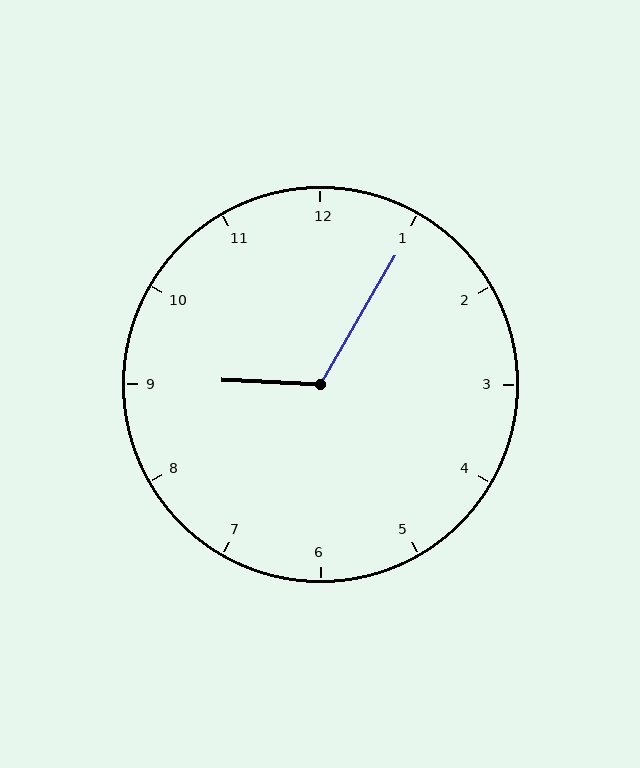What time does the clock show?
9:05.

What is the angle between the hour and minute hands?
Approximately 118 degrees.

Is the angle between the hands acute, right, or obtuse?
It is obtuse.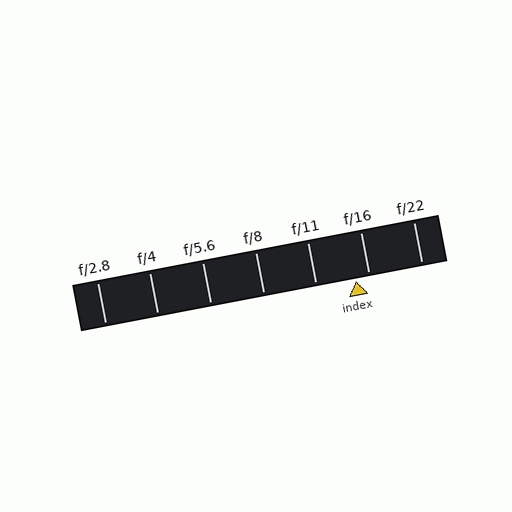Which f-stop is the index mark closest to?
The index mark is closest to f/16.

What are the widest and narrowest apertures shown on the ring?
The widest aperture shown is f/2.8 and the narrowest is f/22.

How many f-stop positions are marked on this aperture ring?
There are 7 f-stop positions marked.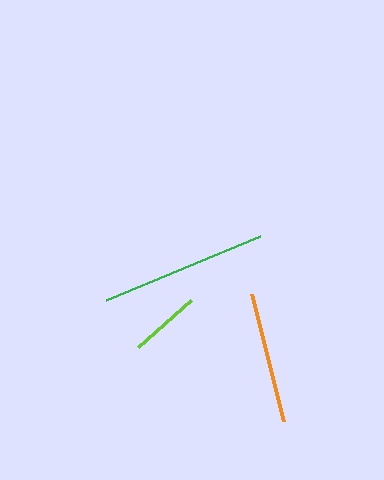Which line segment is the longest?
The green line is the longest at approximately 166 pixels.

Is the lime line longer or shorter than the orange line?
The orange line is longer than the lime line.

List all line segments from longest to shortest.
From longest to shortest: green, orange, lime.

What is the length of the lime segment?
The lime segment is approximately 71 pixels long.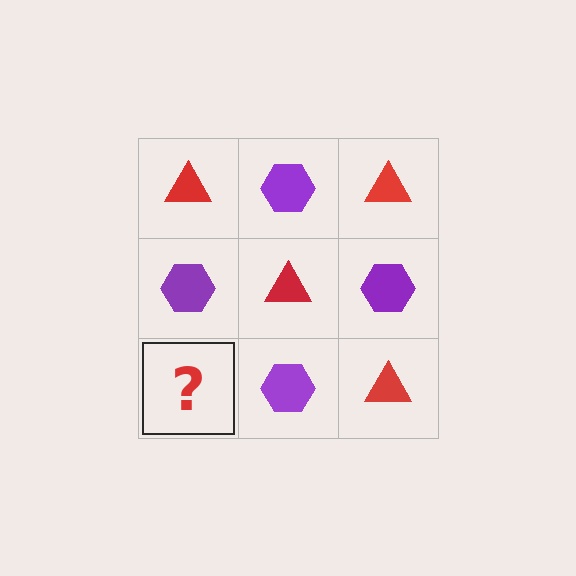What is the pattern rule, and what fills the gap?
The rule is that it alternates red triangle and purple hexagon in a checkerboard pattern. The gap should be filled with a red triangle.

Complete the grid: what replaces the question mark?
The question mark should be replaced with a red triangle.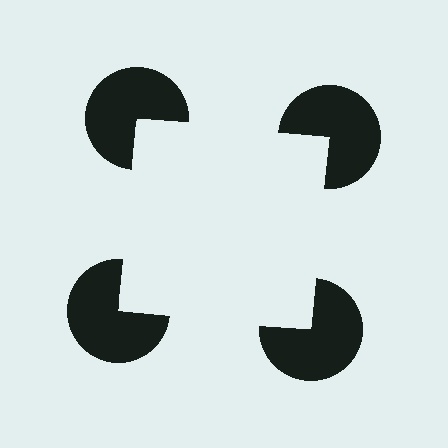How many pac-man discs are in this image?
There are 4 — one at each vertex of the illusory square.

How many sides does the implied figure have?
4 sides.